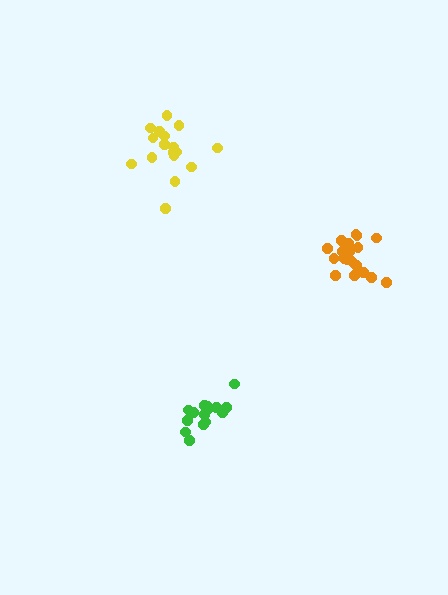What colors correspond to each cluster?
The clusters are colored: yellow, orange, green.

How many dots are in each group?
Group 1: 17 dots, Group 2: 19 dots, Group 3: 15 dots (51 total).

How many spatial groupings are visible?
There are 3 spatial groupings.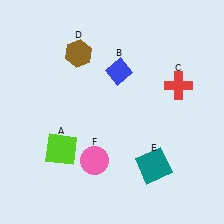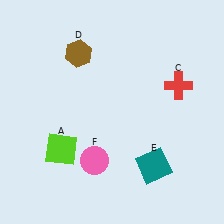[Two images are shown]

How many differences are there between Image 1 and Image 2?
There is 1 difference between the two images.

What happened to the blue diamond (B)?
The blue diamond (B) was removed in Image 2. It was in the top-right area of Image 1.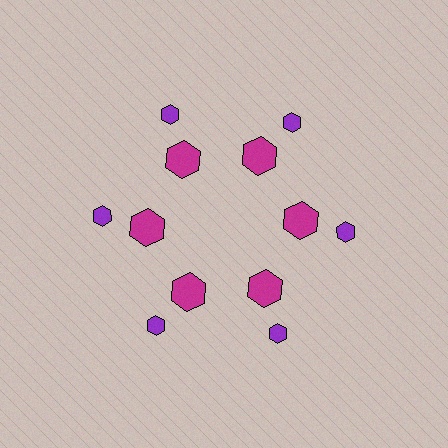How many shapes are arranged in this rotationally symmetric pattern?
There are 12 shapes, arranged in 6 groups of 2.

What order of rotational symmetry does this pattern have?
This pattern has 6-fold rotational symmetry.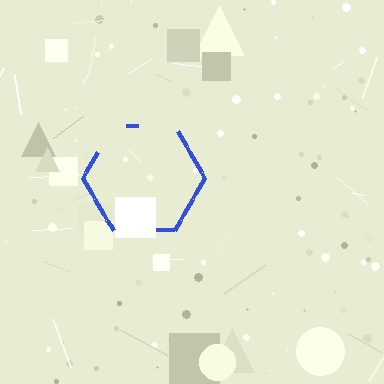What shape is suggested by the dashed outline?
The dashed outline suggests a hexagon.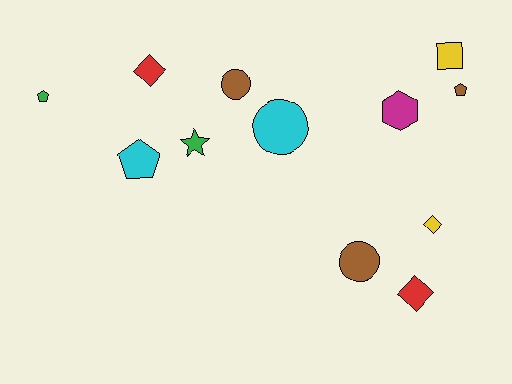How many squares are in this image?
There is 1 square.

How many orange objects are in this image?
There are no orange objects.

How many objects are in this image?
There are 12 objects.